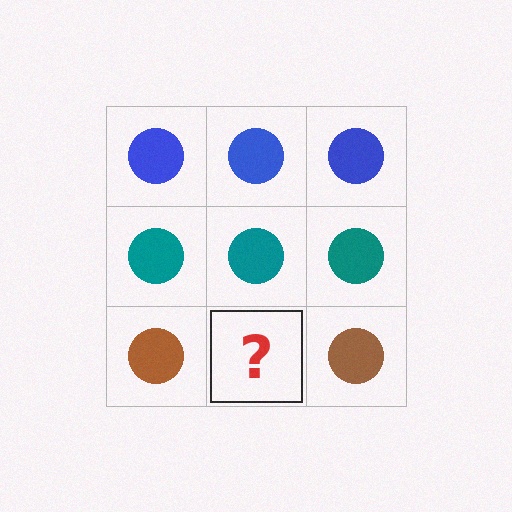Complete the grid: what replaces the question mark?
The question mark should be replaced with a brown circle.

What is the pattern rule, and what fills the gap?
The rule is that each row has a consistent color. The gap should be filled with a brown circle.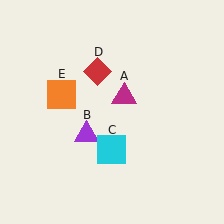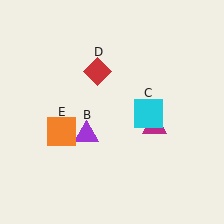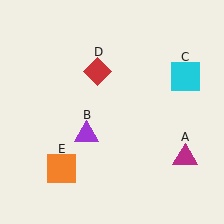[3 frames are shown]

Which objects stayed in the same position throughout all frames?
Purple triangle (object B) and red diamond (object D) remained stationary.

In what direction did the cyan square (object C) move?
The cyan square (object C) moved up and to the right.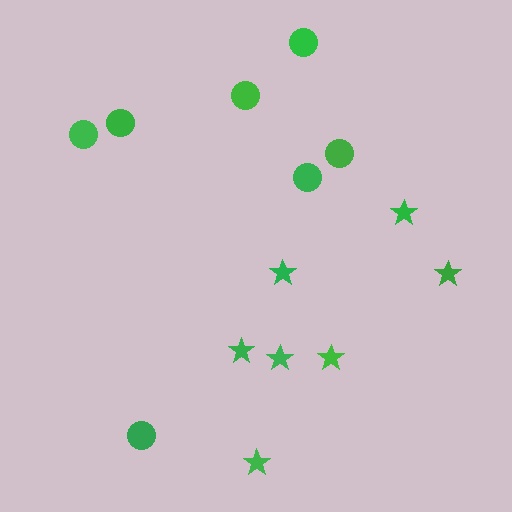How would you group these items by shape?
There are 2 groups: one group of circles (7) and one group of stars (7).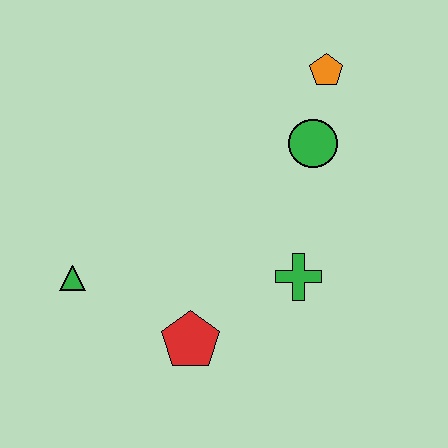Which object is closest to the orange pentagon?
The green circle is closest to the orange pentagon.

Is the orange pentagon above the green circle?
Yes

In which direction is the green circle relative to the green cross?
The green circle is above the green cross.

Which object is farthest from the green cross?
The green triangle is farthest from the green cross.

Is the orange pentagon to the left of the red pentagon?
No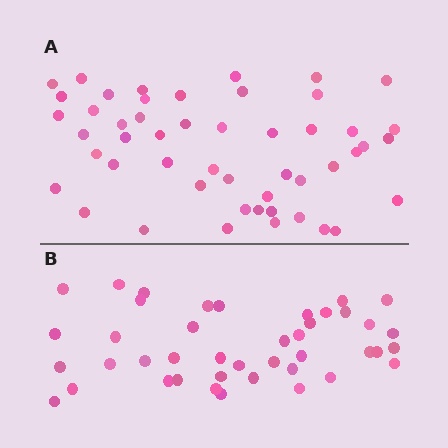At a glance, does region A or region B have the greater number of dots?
Region A (the top region) has more dots.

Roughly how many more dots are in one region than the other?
Region A has roughly 8 or so more dots than region B.